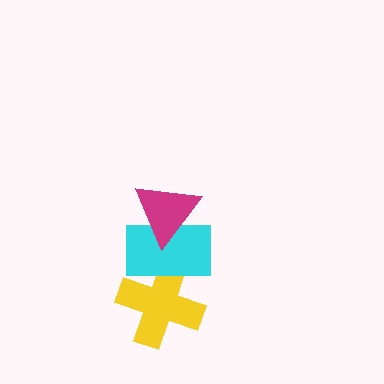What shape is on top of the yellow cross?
The cyan rectangle is on top of the yellow cross.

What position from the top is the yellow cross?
The yellow cross is 3rd from the top.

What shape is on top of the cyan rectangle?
The magenta triangle is on top of the cyan rectangle.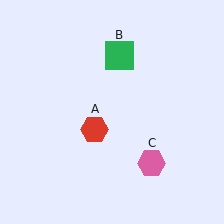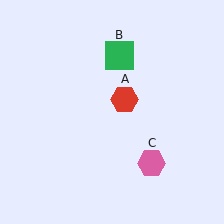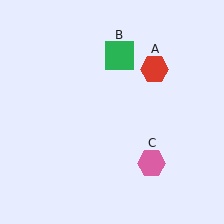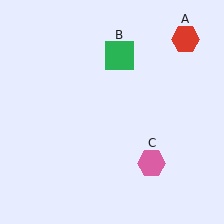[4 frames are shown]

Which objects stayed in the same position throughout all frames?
Green square (object B) and pink hexagon (object C) remained stationary.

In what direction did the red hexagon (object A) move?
The red hexagon (object A) moved up and to the right.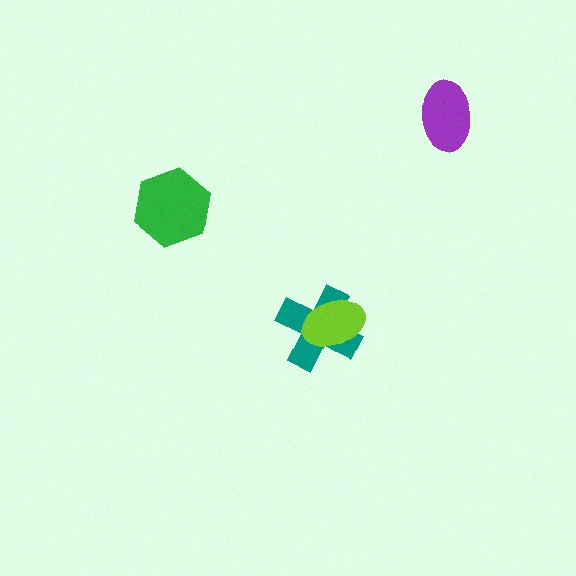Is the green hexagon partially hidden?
No, no other shape covers it.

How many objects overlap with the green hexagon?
0 objects overlap with the green hexagon.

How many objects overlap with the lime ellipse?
1 object overlaps with the lime ellipse.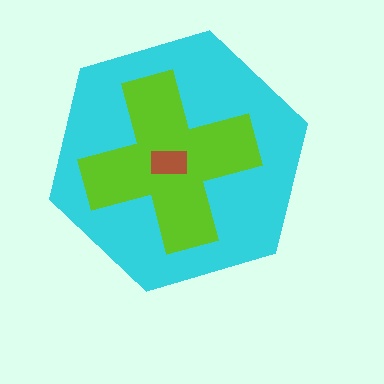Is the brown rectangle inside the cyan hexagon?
Yes.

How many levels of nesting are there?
3.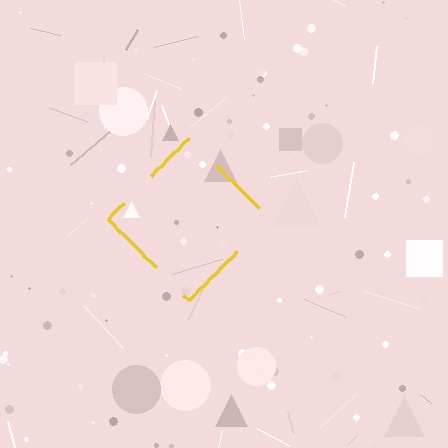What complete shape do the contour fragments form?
The contour fragments form a diamond.